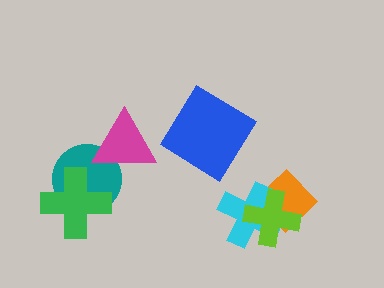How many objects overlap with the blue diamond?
0 objects overlap with the blue diamond.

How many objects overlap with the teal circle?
2 objects overlap with the teal circle.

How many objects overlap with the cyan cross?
2 objects overlap with the cyan cross.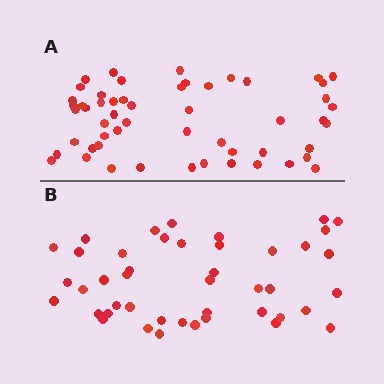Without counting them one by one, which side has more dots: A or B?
Region A (the top region) has more dots.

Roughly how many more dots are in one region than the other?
Region A has roughly 10 or so more dots than region B.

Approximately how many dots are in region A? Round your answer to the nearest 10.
About 50 dots. (The exact count is 54, which rounds to 50.)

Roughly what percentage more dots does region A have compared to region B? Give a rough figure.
About 25% more.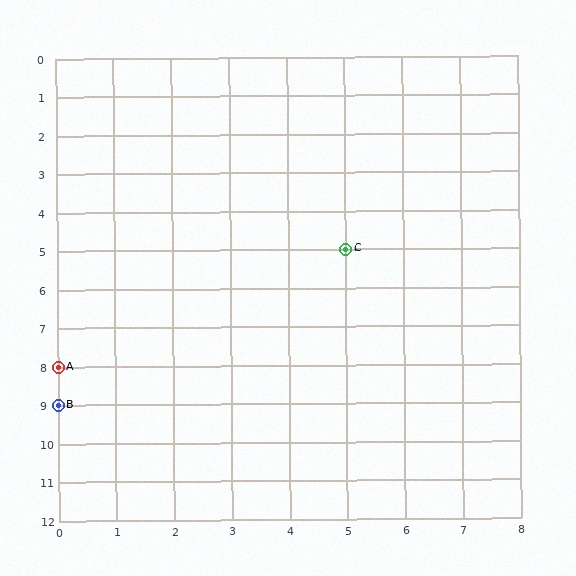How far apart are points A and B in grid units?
Points A and B are 1 row apart.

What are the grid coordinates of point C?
Point C is at grid coordinates (5, 5).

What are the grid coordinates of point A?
Point A is at grid coordinates (0, 8).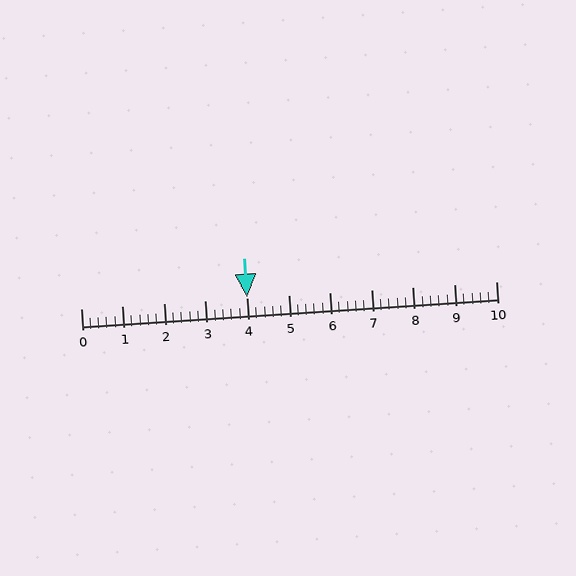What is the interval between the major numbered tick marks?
The major tick marks are spaced 1 units apart.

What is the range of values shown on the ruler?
The ruler shows values from 0 to 10.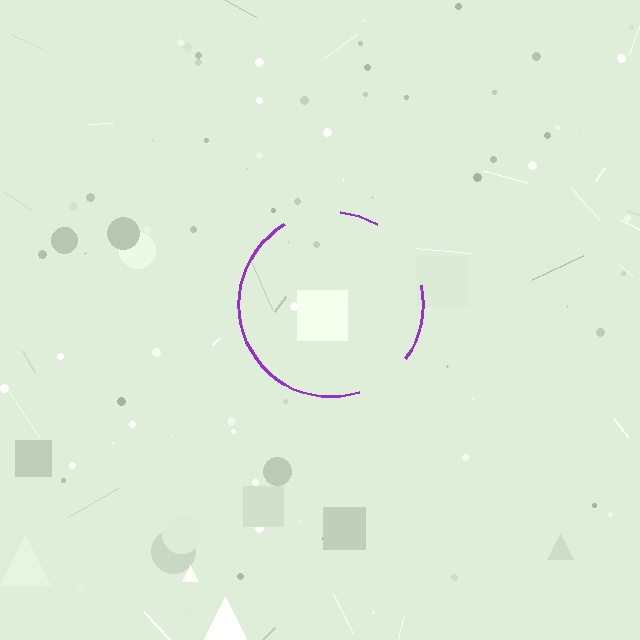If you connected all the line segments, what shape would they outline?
They would outline a circle.